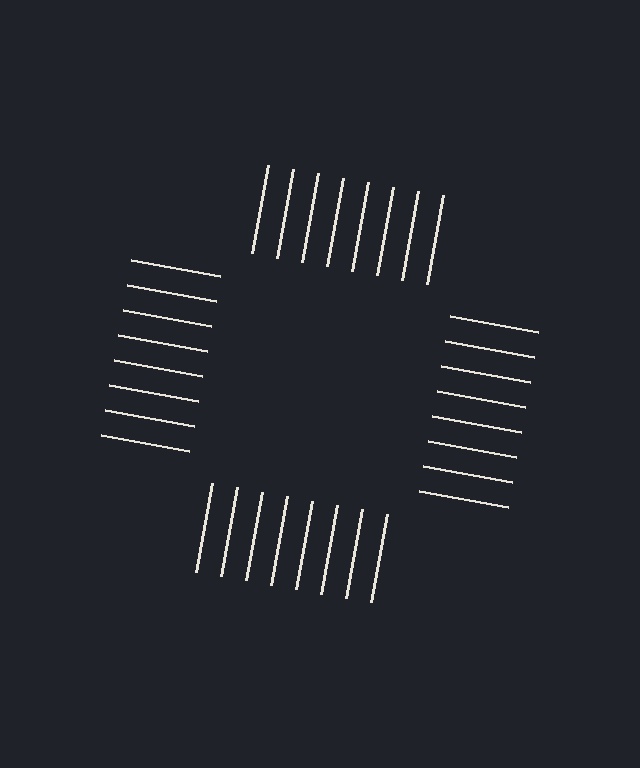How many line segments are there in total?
32 — 8 along each of the 4 edges.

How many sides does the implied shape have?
4 sides — the line-ends trace a square.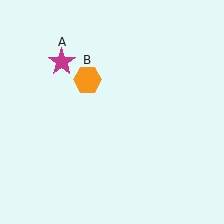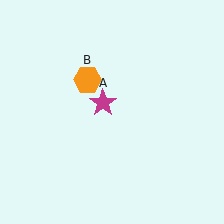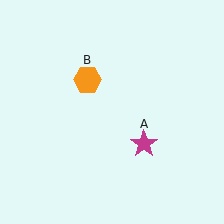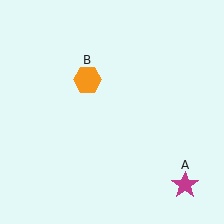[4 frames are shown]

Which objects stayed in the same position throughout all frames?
Orange hexagon (object B) remained stationary.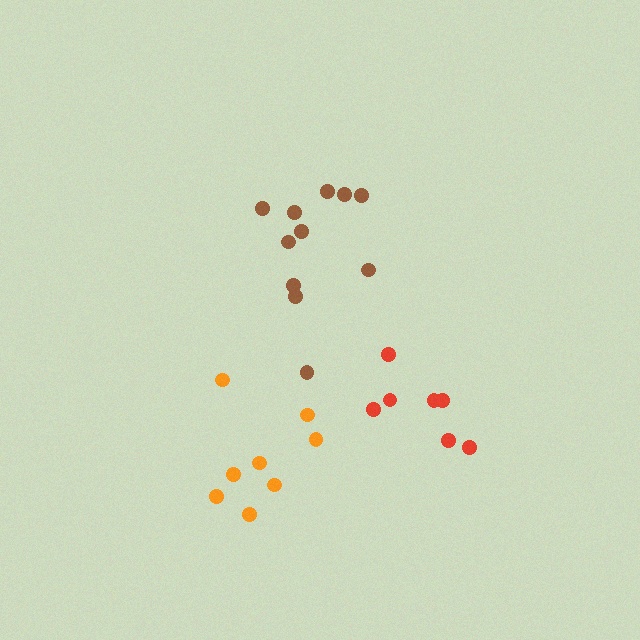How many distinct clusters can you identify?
There are 3 distinct clusters.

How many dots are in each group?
Group 1: 11 dots, Group 2: 8 dots, Group 3: 7 dots (26 total).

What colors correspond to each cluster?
The clusters are colored: brown, orange, red.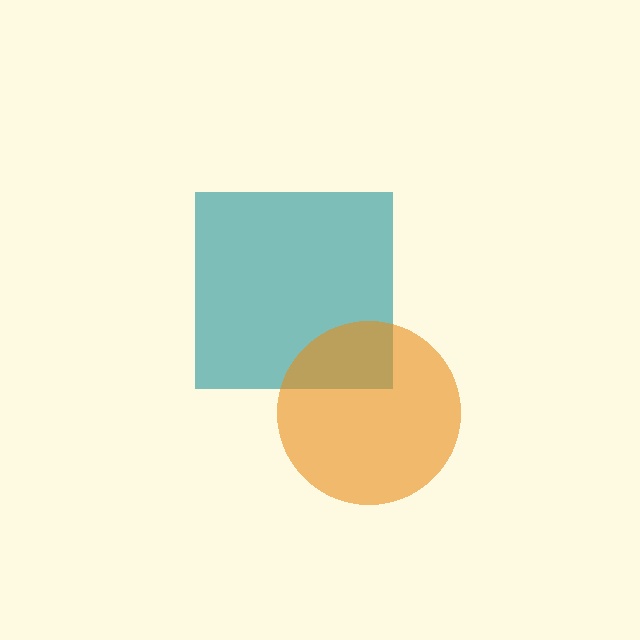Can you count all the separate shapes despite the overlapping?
Yes, there are 2 separate shapes.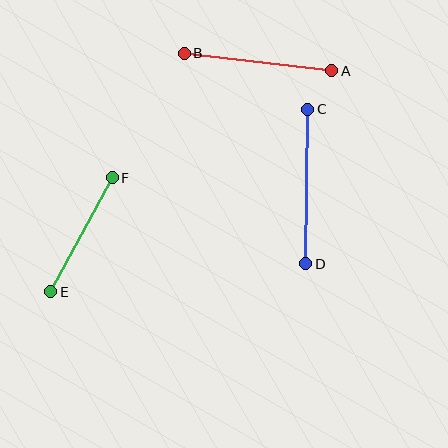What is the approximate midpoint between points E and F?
The midpoint is at approximately (82, 235) pixels.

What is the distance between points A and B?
The distance is approximately 148 pixels.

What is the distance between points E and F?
The distance is approximately 129 pixels.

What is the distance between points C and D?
The distance is approximately 154 pixels.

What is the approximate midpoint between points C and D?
The midpoint is at approximately (307, 187) pixels.